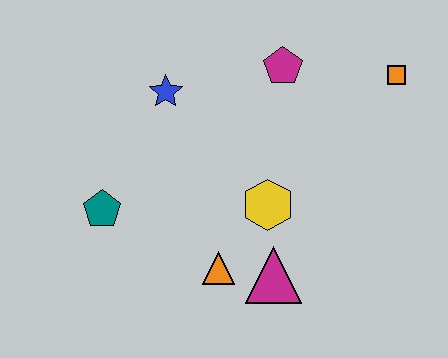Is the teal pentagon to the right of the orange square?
No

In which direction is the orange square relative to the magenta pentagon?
The orange square is to the right of the magenta pentagon.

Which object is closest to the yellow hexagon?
The magenta triangle is closest to the yellow hexagon.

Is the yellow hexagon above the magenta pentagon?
No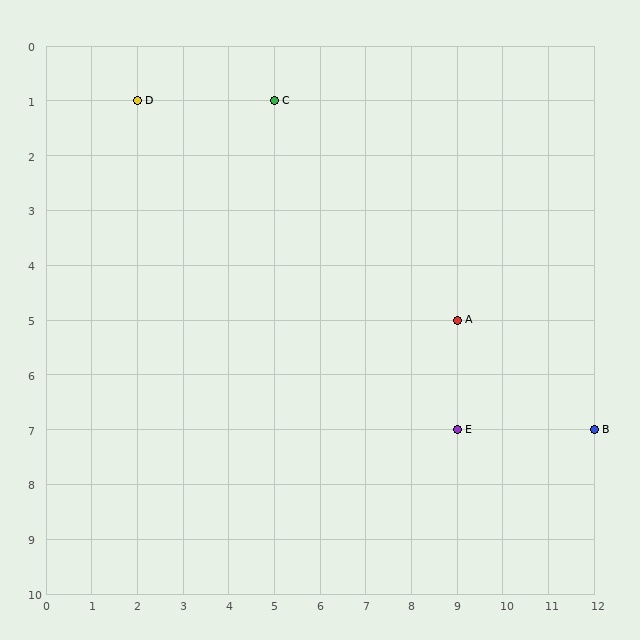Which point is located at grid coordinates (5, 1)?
Point C is at (5, 1).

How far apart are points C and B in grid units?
Points C and B are 7 columns and 6 rows apart (about 9.2 grid units diagonally).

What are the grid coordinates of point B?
Point B is at grid coordinates (12, 7).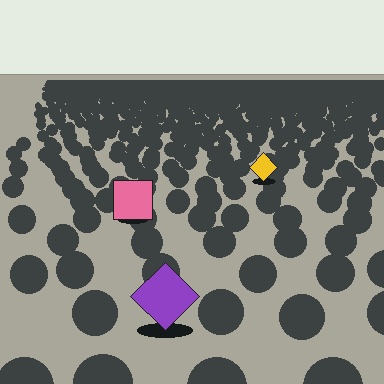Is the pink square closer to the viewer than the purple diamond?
No. The purple diamond is closer — you can tell from the texture gradient: the ground texture is coarser near it.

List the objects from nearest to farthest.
From nearest to farthest: the purple diamond, the pink square, the yellow diamond.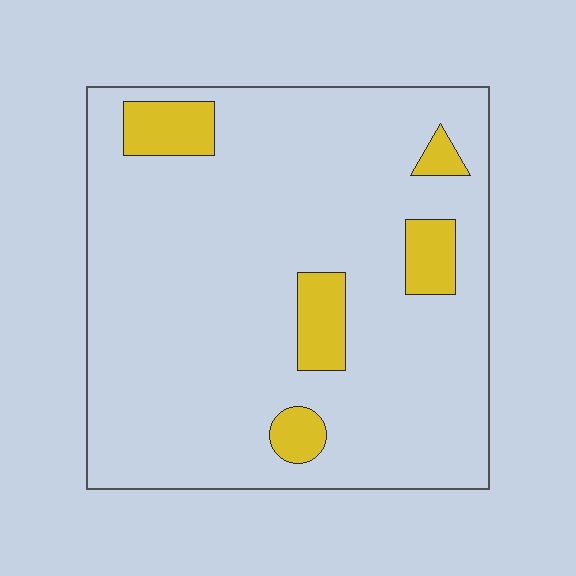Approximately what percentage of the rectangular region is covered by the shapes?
Approximately 10%.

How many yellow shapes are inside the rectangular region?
5.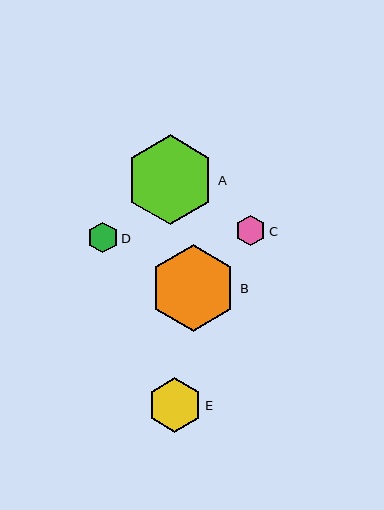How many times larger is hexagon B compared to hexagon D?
Hexagon B is approximately 2.8 times the size of hexagon D.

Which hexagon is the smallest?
Hexagon C is the smallest with a size of approximately 30 pixels.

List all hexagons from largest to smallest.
From largest to smallest: A, B, E, D, C.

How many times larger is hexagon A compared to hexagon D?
Hexagon A is approximately 2.9 times the size of hexagon D.